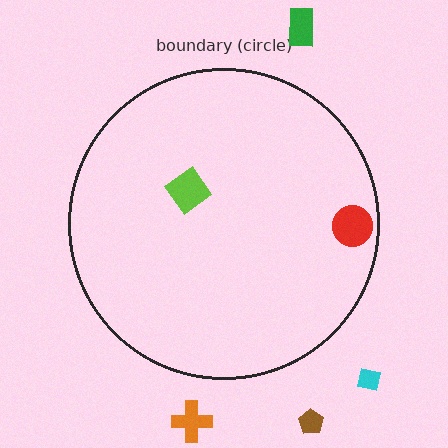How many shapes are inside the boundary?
2 inside, 4 outside.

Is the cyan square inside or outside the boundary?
Outside.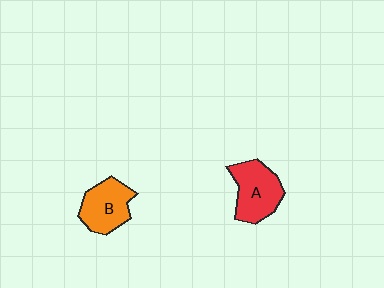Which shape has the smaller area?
Shape B (orange).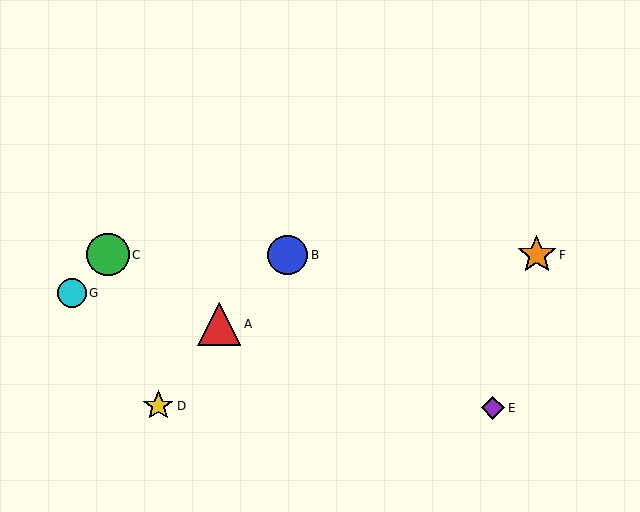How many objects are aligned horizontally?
3 objects (B, C, F) are aligned horizontally.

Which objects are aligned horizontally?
Objects B, C, F are aligned horizontally.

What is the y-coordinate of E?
Object E is at y≈408.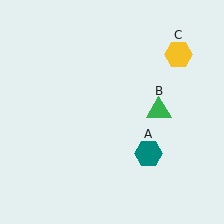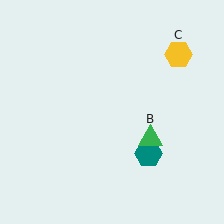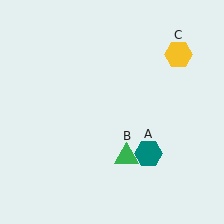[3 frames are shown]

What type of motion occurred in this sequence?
The green triangle (object B) rotated clockwise around the center of the scene.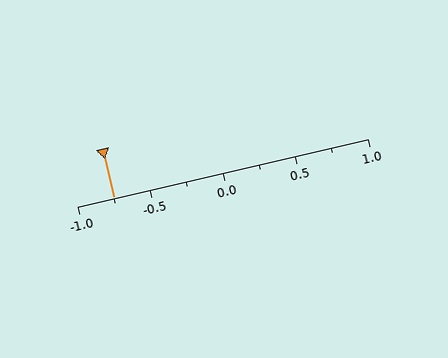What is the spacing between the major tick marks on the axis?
The major ticks are spaced 0.5 apart.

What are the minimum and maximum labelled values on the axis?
The axis runs from -1.0 to 1.0.